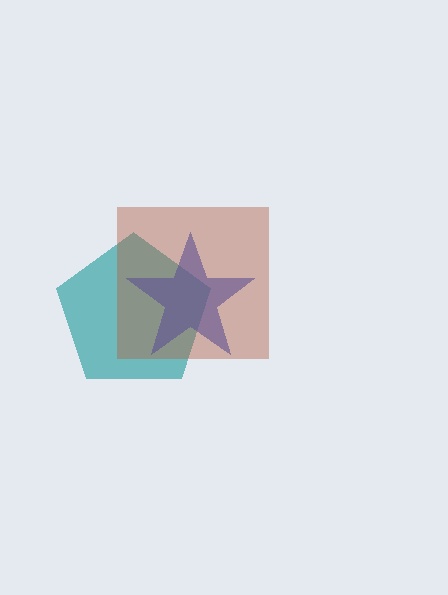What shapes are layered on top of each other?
The layered shapes are: a teal pentagon, a blue star, a brown square.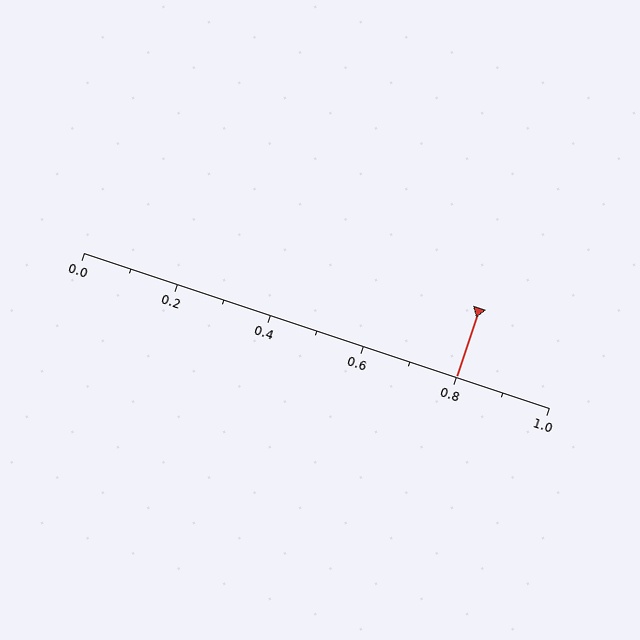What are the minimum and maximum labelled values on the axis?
The axis runs from 0.0 to 1.0.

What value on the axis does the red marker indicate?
The marker indicates approximately 0.8.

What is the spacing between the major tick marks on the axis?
The major ticks are spaced 0.2 apart.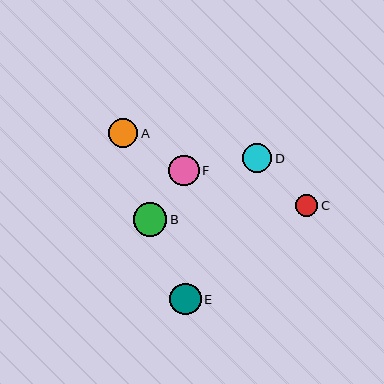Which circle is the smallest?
Circle C is the smallest with a size of approximately 22 pixels.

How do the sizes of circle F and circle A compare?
Circle F and circle A are approximately the same size.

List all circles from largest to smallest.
From largest to smallest: B, E, F, D, A, C.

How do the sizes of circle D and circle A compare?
Circle D and circle A are approximately the same size.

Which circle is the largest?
Circle B is the largest with a size of approximately 34 pixels.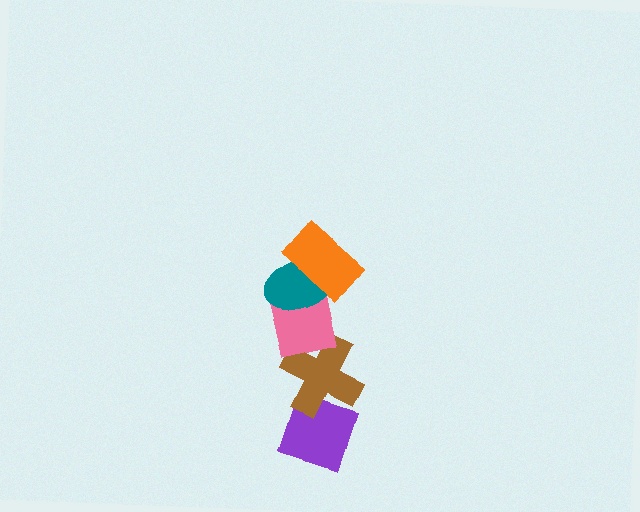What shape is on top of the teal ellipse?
The orange rectangle is on top of the teal ellipse.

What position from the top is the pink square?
The pink square is 3rd from the top.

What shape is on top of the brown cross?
The pink square is on top of the brown cross.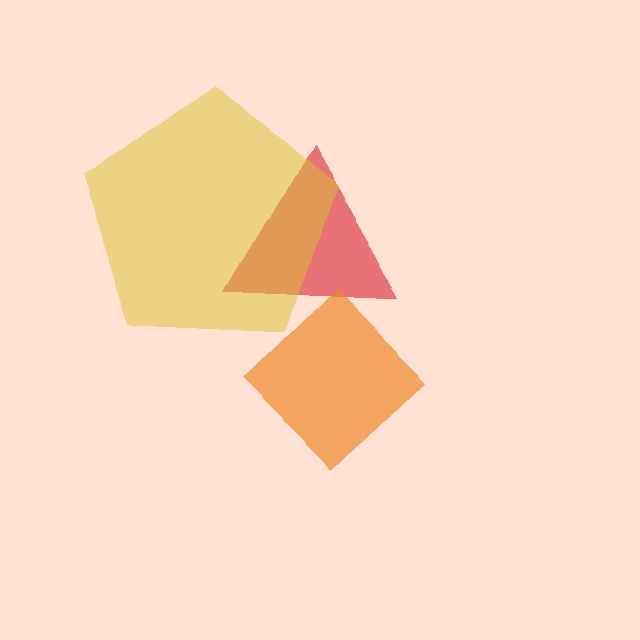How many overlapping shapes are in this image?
There are 3 overlapping shapes in the image.